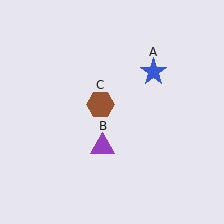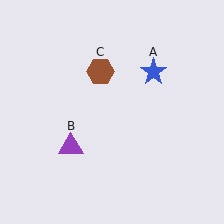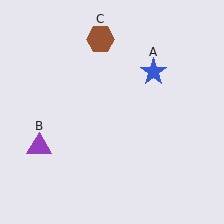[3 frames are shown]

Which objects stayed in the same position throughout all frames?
Blue star (object A) remained stationary.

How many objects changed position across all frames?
2 objects changed position: purple triangle (object B), brown hexagon (object C).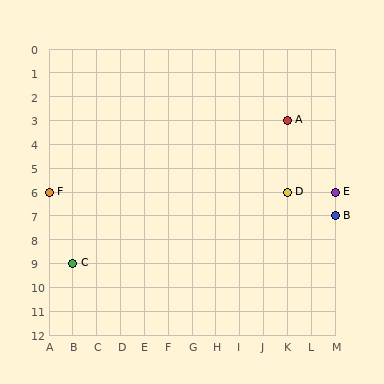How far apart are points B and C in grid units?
Points B and C are 11 columns and 2 rows apart (about 11.2 grid units diagonally).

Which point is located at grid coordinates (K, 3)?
Point A is at (K, 3).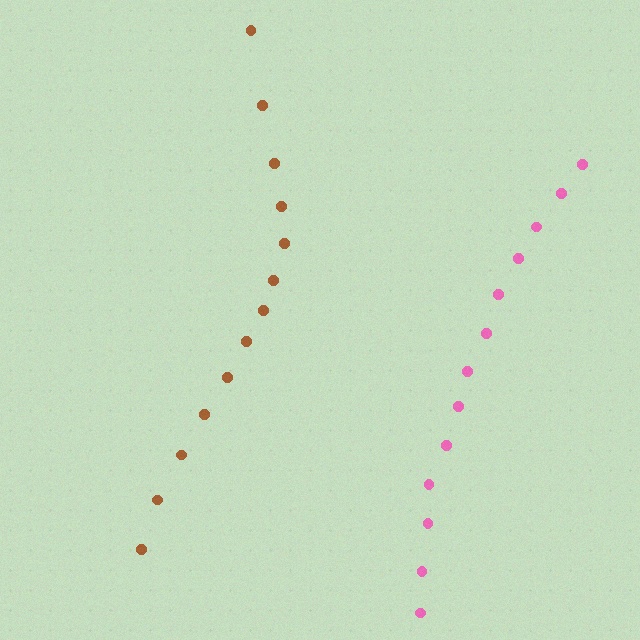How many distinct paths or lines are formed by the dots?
There are 2 distinct paths.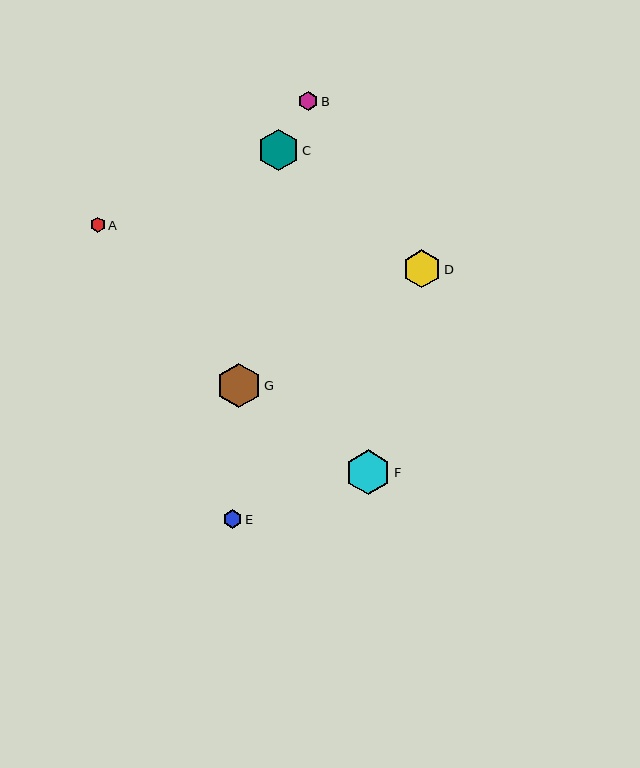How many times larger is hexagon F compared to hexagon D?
Hexagon F is approximately 1.2 times the size of hexagon D.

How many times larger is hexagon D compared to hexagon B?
Hexagon D is approximately 2.0 times the size of hexagon B.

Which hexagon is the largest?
Hexagon F is the largest with a size of approximately 45 pixels.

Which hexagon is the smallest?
Hexagon A is the smallest with a size of approximately 15 pixels.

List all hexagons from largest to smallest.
From largest to smallest: F, G, C, D, B, E, A.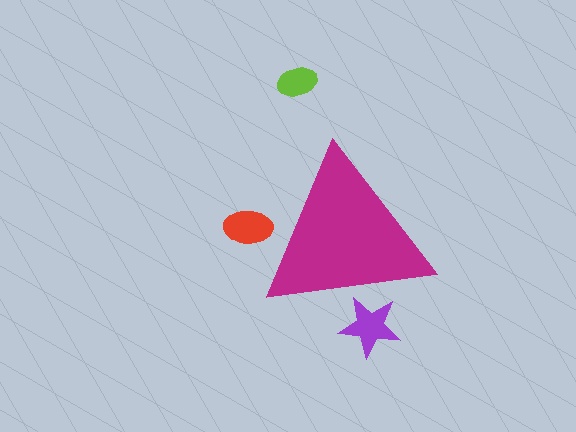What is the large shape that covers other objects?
A magenta triangle.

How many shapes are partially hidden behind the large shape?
2 shapes are partially hidden.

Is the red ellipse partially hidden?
Yes, the red ellipse is partially hidden behind the magenta triangle.